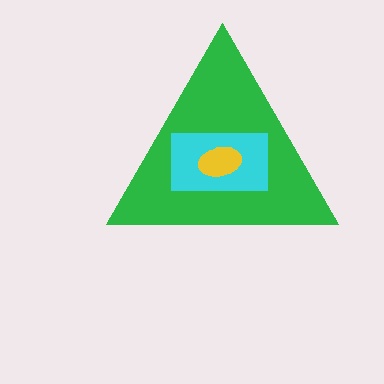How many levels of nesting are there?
3.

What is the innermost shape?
The yellow ellipse.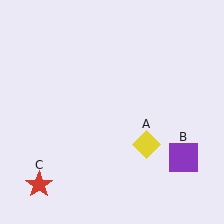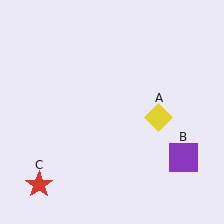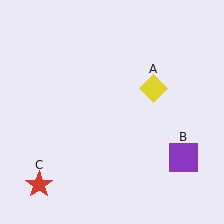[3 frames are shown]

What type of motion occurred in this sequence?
The yellow diamond (object A) rotated counterclockwise around the center of the scene.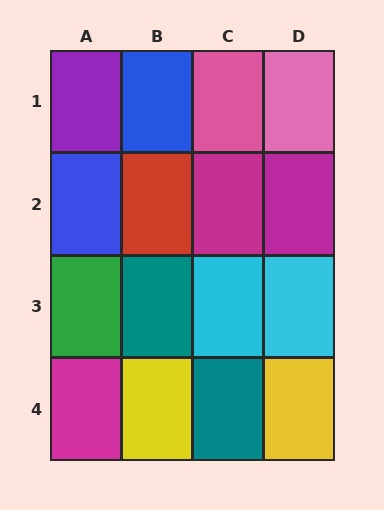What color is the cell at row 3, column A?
Green.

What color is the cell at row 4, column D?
Yellow.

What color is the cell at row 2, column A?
Blue.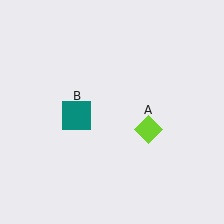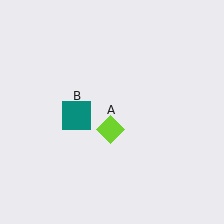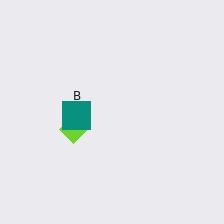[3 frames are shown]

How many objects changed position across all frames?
1 object changed position: lime diamond (object A).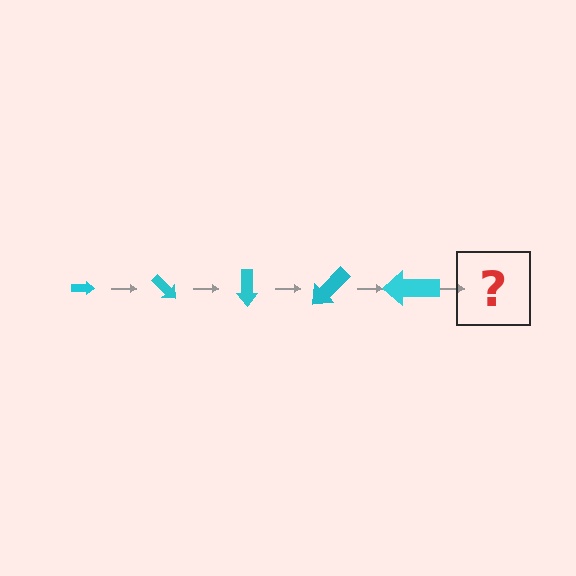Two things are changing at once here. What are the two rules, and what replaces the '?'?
The two rules are that the arrow grows larger each step and it rotates 45 degrees each step. The '?' should be an arrow, larger than the previous one and rotated 225 degrees from the start.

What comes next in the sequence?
The next element should be an arrow, larger than the previous one and rotated 225 degrees from the start.